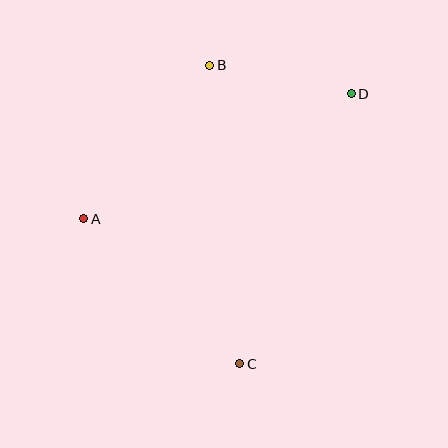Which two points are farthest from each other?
Points B and C are farthest from each other.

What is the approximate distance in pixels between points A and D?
The distance between A and D is approximately 295 pixels.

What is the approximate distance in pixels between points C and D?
The distance between C and D is approximately 292 pixels.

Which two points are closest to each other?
Points B and D are closest to each other.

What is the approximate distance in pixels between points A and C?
The distance between A and C is approximately 213 pixels.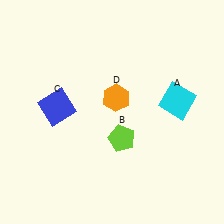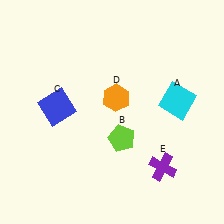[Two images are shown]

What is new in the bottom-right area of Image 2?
A purple cross (E) was added in the bottom-right area of Image 2.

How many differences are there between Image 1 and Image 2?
There is 1 difference between the two images.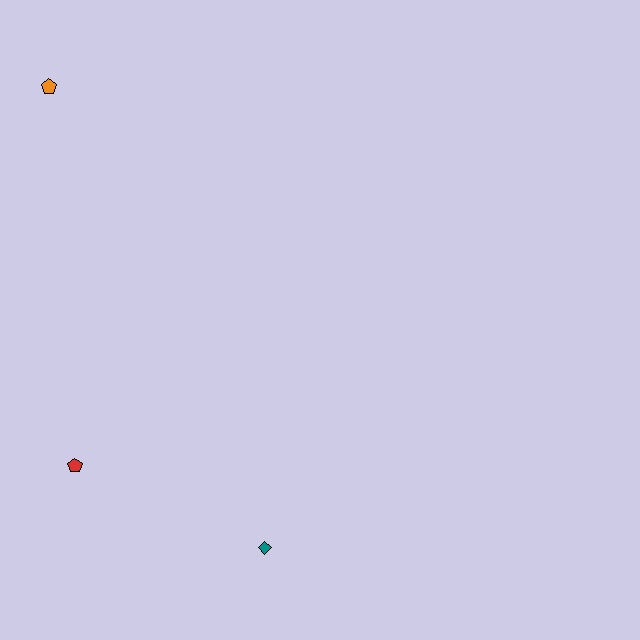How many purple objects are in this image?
There are no purple objects.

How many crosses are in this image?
There are no crosses.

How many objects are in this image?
There are 3 objects.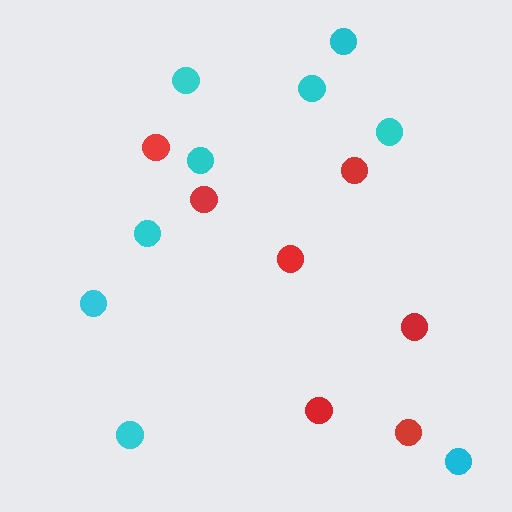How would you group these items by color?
There are 2 groups: one group of cyan circles (9) and one group of red circles (7).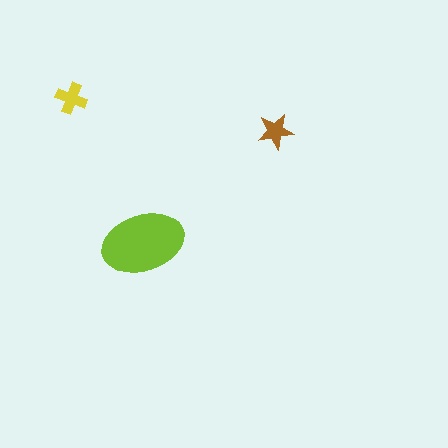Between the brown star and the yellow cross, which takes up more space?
The yellow cross.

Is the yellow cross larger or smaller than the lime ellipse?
Smaller.